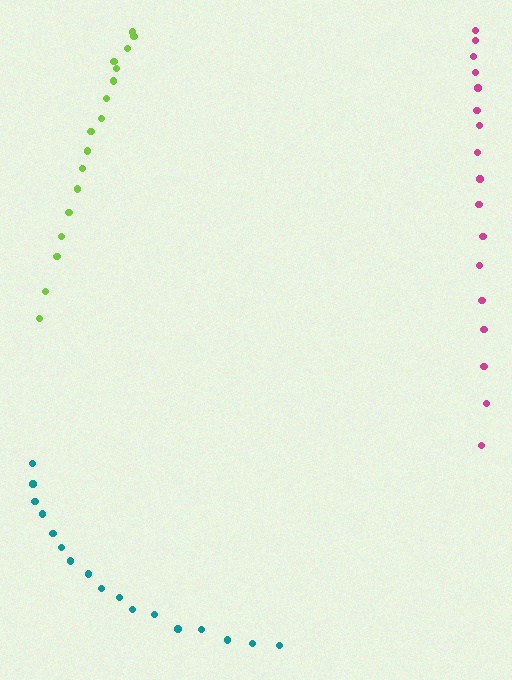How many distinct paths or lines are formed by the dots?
There are 3 distinct paths.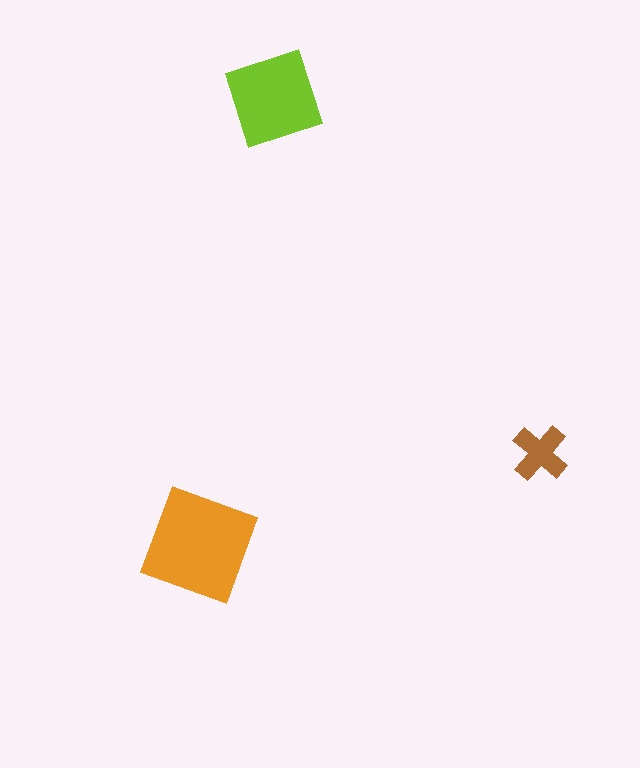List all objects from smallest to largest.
The brown cross, the lime square, the orange diamond.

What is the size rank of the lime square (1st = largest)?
2nd.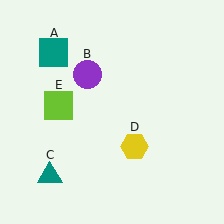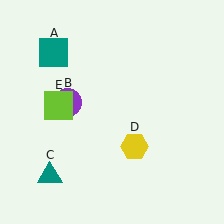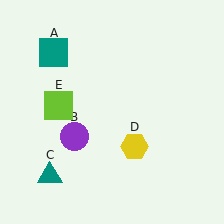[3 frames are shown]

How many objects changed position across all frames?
1 object changed position: purple circle (object B).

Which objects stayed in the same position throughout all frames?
Teal square (object A) and teal triangle (object C) and yellow hexagon (object D) and lime square (object E) remained stationary.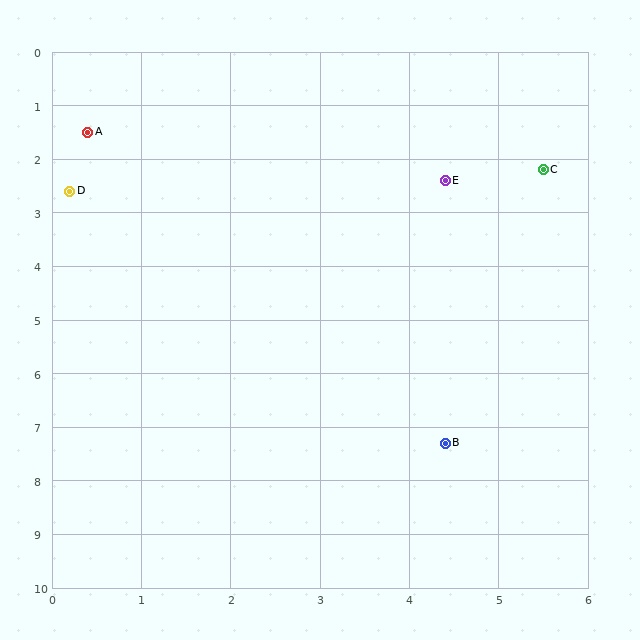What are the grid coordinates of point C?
Point C is at approximately (5.5, 2.2).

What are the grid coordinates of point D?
Point D is at approximately (0.2, 2.6).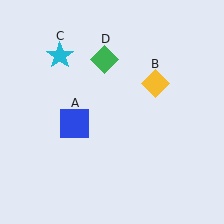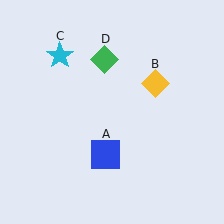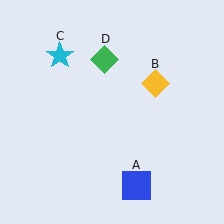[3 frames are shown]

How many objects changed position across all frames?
1 object changed position: blue square (object A).